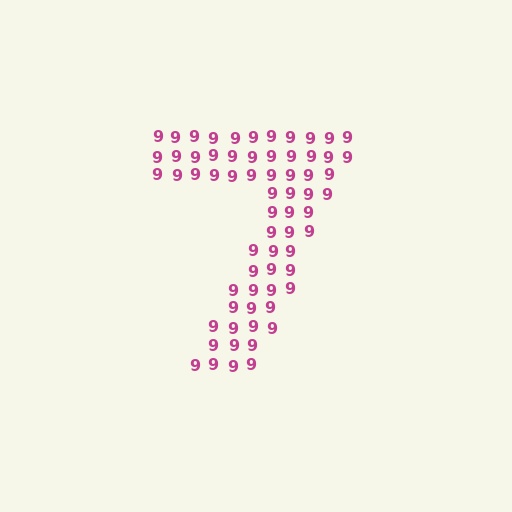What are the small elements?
The small elements are digit 9's.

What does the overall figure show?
The overall figure shows the digit 7.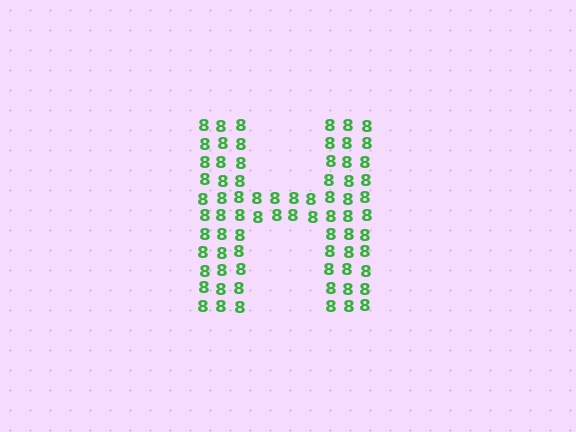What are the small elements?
The small elements are digit 8's.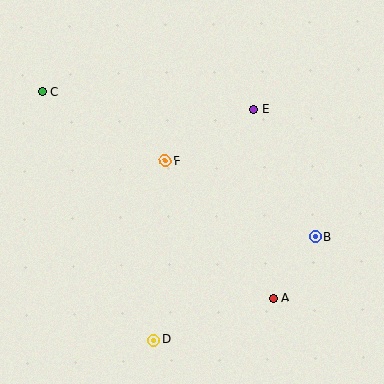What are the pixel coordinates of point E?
Point E is at (253, 109).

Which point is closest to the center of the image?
Point F at (165, 161) is closest to the center.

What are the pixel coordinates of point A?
Point A is at (273, 298).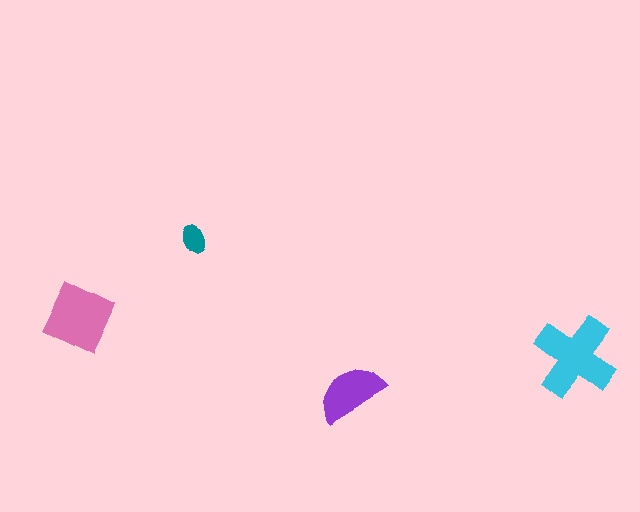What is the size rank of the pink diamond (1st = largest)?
2nd.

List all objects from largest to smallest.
The cyan cross, the pink diamond, the purple semicircle, the teal ellipse.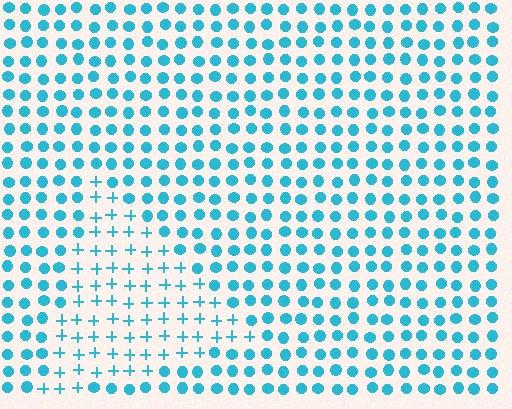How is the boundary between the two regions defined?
The boundary is defined by a change in element shape: plus signs inside vs. circles outside. All elements share the same color and spacing.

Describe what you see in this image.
The image is filled with small cyan elements arranged in a uniform grid. A triangle-shaped region contains plus signs, while the surrounding area contains circles. The boundary is defined purely by the change in element shape.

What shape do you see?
I see a triangle.